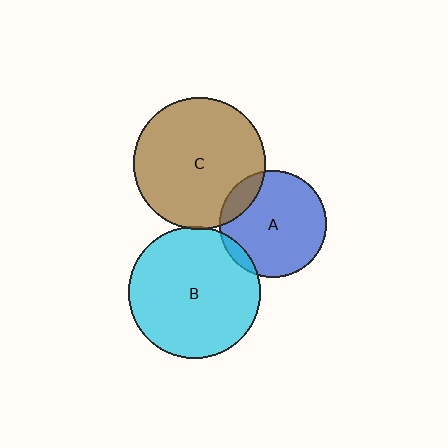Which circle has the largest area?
Circle B (cyan).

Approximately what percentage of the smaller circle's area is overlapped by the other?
Approximately 15%.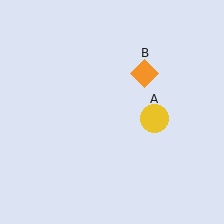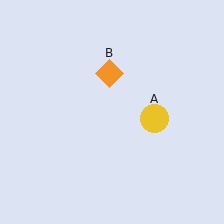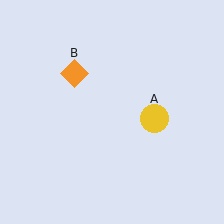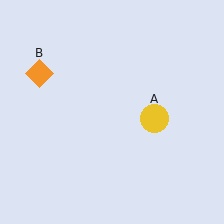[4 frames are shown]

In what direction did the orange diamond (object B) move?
The orange diamond (object B) moved left.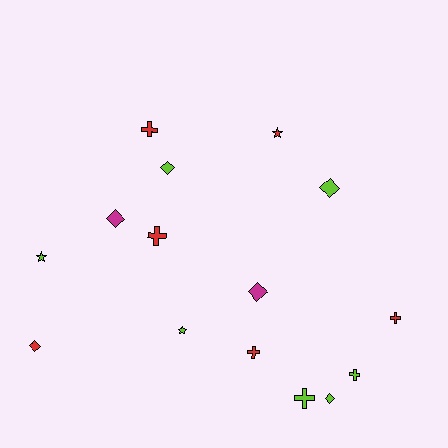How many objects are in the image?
There are 15 objects.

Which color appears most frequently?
Lime, with 7 objects.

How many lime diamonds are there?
There are 3 lime diamonds.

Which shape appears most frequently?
Cross, with 6 objects.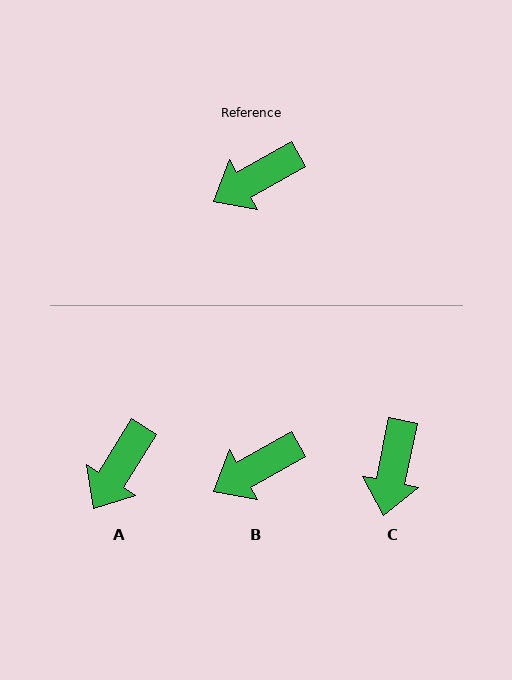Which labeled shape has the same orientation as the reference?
B.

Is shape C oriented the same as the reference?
No, it is off by about 49 degrees.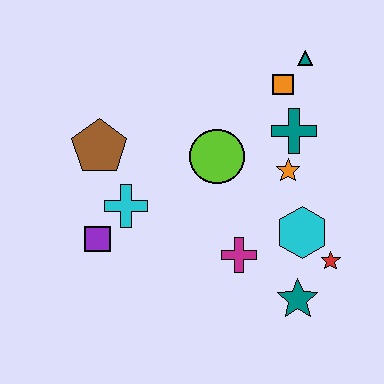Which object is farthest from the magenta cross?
The teal triangle is farthest from the magenta cross.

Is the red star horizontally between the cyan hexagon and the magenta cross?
No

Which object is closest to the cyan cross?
The purple square is closest to the cyan cross.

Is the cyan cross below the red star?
No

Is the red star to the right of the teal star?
Yes